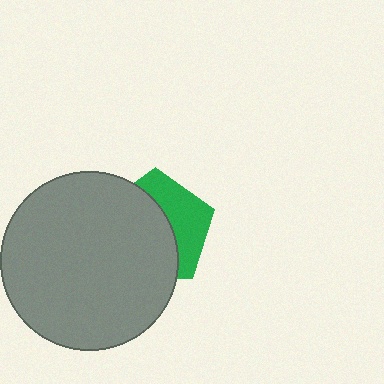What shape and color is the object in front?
The object in front is a gray circle.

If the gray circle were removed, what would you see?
You would see the complete green pentagon.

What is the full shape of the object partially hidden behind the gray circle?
The partially hidden object is a green pentagon.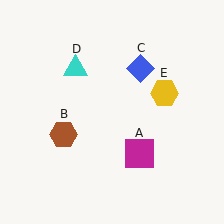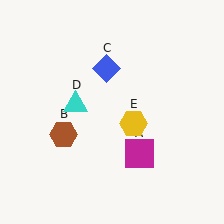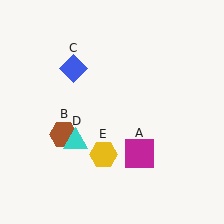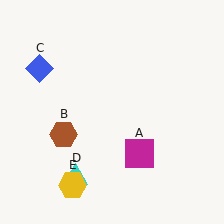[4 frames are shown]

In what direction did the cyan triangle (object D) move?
The cyan triangle (object D) moved down.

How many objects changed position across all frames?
3 objects changed position: blue diamond (object C), cyan triangle (object D), yellow hexagon (object E).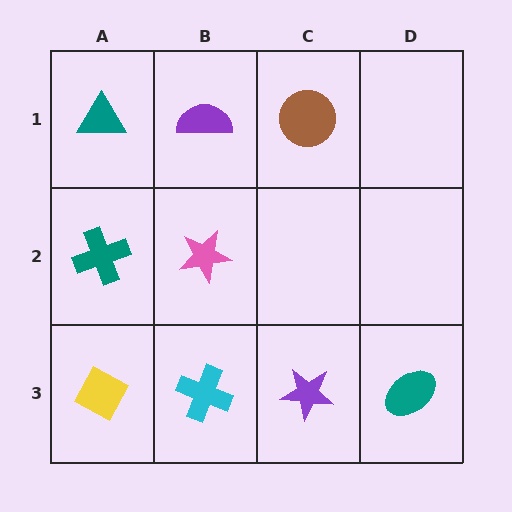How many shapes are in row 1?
3 shapes.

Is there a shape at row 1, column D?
No, that cell is empty.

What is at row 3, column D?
A teal ellipse.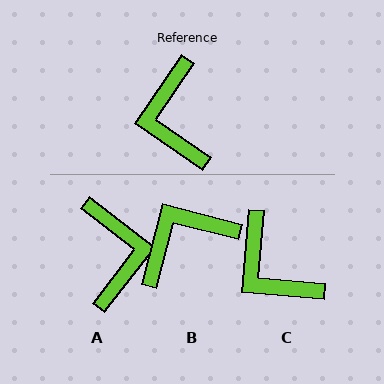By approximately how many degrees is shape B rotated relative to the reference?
Approximately 70 degrees clockwise.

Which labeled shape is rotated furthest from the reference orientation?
A, about 177 degrees away.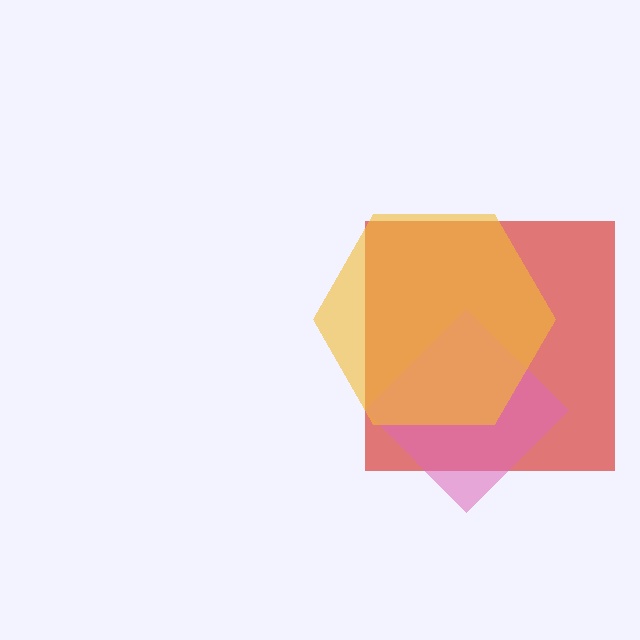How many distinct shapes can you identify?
There are 3 distinct shapes: a red square, a pink diamond, a yellow hexagon.